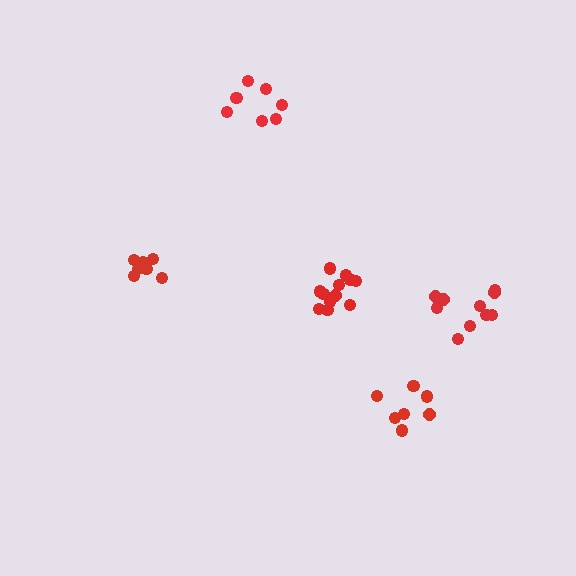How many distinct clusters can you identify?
There are 5 distinct clusters.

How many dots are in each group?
Group 1: 7 dots, Group 2: 7 dots, Group 3: 12 dots, Group 4: 8 dots, Group 5: 10 dots (44 total).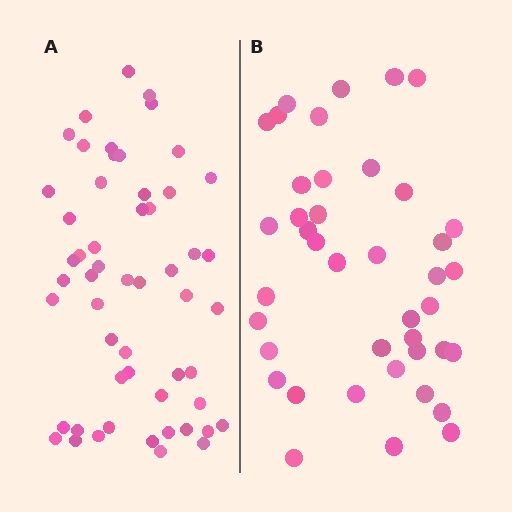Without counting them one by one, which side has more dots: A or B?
Region A (the left region) has more dots.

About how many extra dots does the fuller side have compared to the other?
Region A has approximately 15 more dots than region B.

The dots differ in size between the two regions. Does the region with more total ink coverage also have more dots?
No. Region B has more total ink coverage because its dots are larger, but region A actually contains more individual dots. Total area can be misleading — the number of items is what matters here.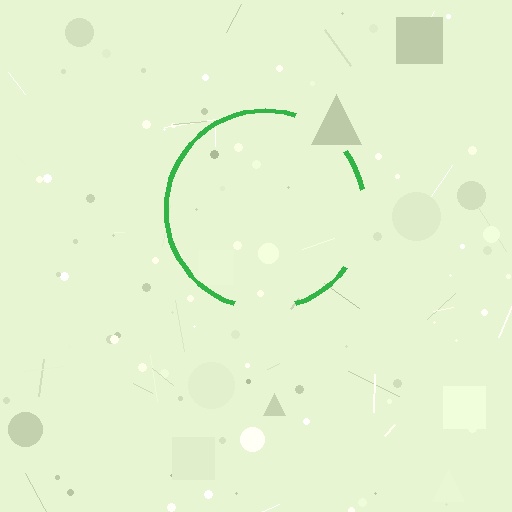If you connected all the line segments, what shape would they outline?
They would outline a circle.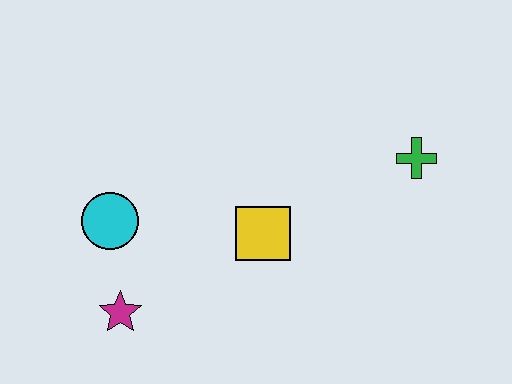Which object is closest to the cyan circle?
The magenta star is closest to the cyan circle.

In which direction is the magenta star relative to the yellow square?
The magenta star is to the left of the yellow square.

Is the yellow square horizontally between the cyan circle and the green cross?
Yes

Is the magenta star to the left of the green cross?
Yes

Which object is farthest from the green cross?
The magenta star is farthest from the green cross.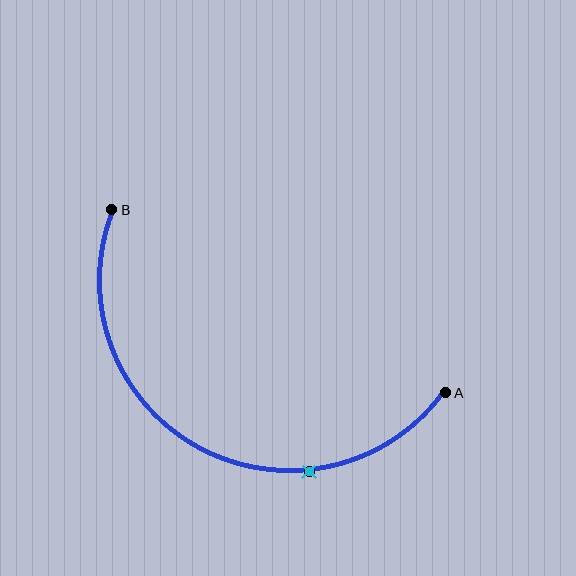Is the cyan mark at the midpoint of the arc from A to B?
No. The cyan mark lies on the arc but is closer to endpoint A. The arc midpoint would be at the point on the curve equidistant along the arc from both A and B.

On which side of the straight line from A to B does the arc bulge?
The arc bulges below the straight line connecting A and B.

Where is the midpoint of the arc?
The arc midpoint is the point on the curve farthest from the straight line joining A and B. It sits below that line.